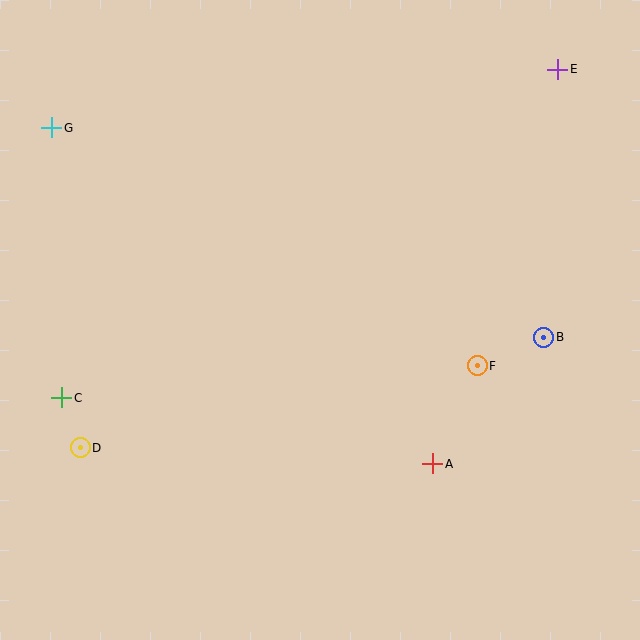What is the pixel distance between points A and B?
The distance between A and B is 168 pixels.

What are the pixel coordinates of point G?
Point G is at (52, 128).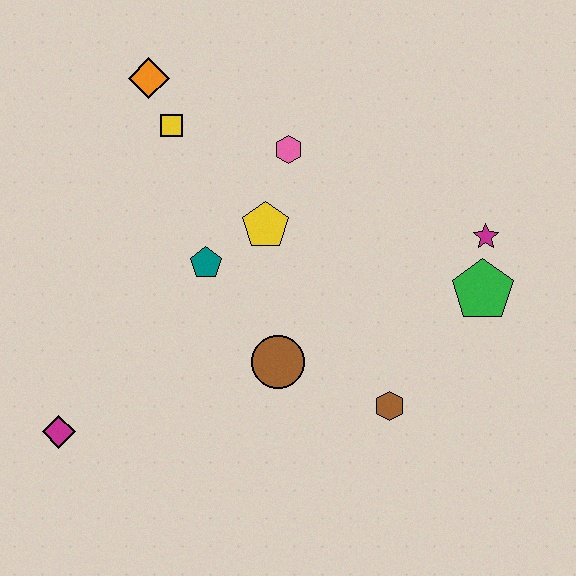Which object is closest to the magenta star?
The green pentagon is closest to the magenta star.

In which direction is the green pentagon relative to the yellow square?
The green pentagon is to the right of the yellow square.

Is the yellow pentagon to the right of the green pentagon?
No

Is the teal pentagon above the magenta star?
No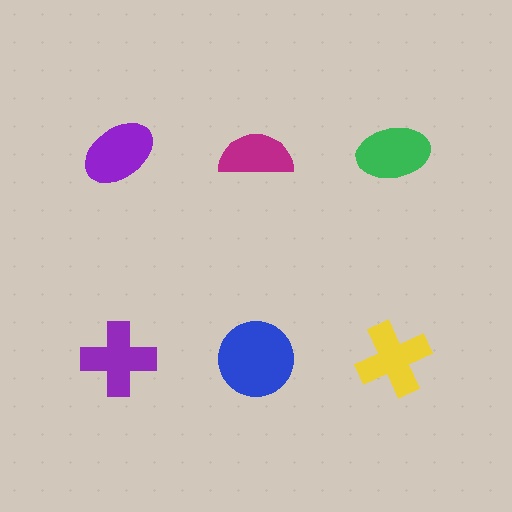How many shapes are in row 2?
3 shapes.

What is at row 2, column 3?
A yellow cross.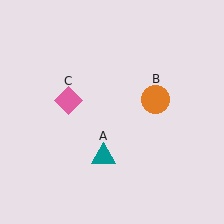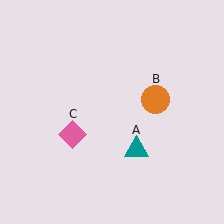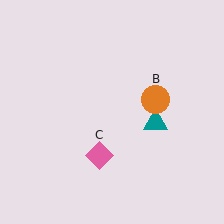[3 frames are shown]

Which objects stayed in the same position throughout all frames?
Orange circle (object B) remained stationary.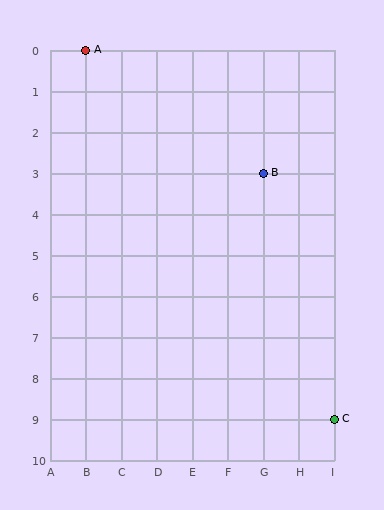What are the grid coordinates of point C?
Point C is at grid coordinates (I, 9).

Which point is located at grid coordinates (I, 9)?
Point C is at (I, 9).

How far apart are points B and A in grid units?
Points B and A are 5 columns and 3 rows apart (about 5.8 grid units diagonally).